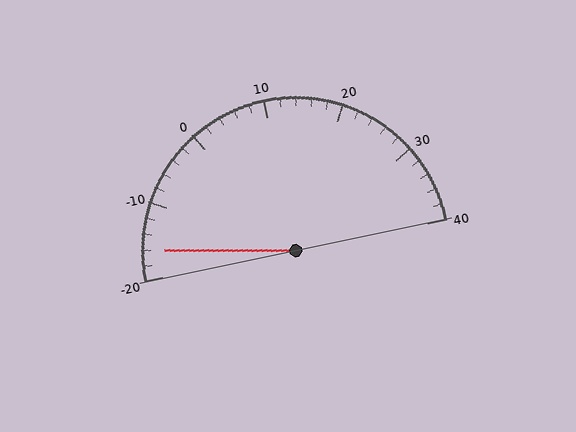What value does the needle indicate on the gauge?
The needle indicates approximately -16.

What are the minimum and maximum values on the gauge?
The gauge ranges from -20 to 40.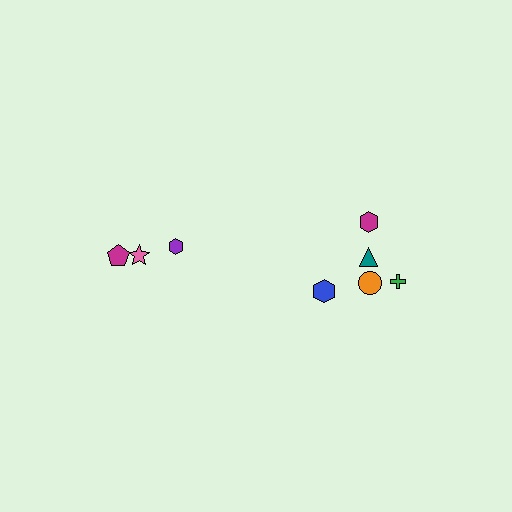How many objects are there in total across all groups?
There are 8 objects.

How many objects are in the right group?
There are 5 objects.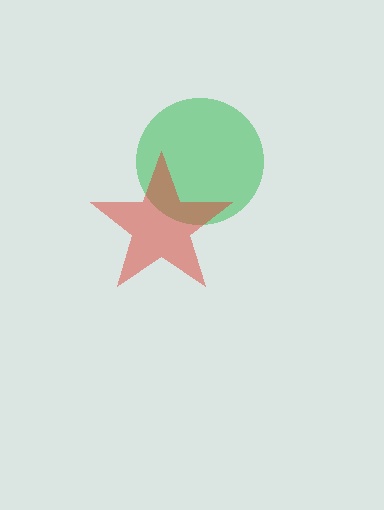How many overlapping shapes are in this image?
There are 2 overlapping shapes in the image.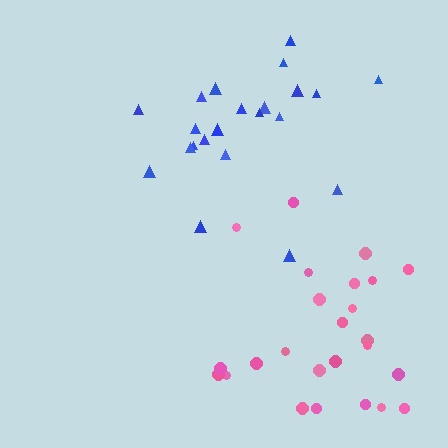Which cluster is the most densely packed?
Blue.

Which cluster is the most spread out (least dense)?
Pink.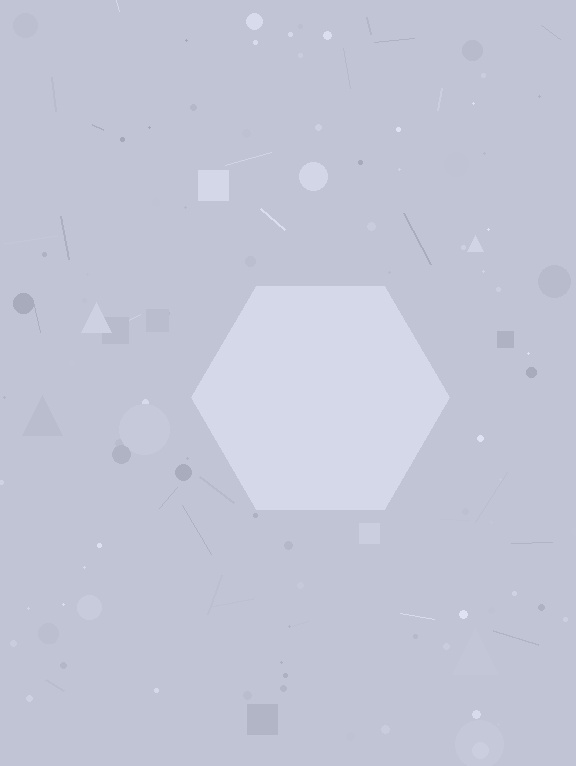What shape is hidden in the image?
A hexagon is hidden in the image.